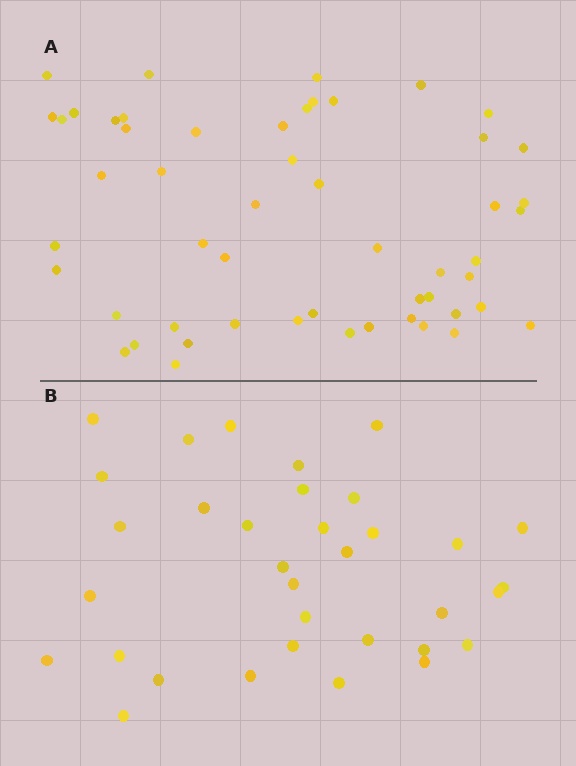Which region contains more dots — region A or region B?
Region A (the top region) has more dots.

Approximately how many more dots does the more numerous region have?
Region A has approximately 20 more dots than region B.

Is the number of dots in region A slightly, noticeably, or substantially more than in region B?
Region A has substantially more. The ratio is roughly 1.6 to 1.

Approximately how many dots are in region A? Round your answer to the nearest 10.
About 50 dots. (The exact count is 53, which rounds to 50.)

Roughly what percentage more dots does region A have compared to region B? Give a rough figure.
About 55% more.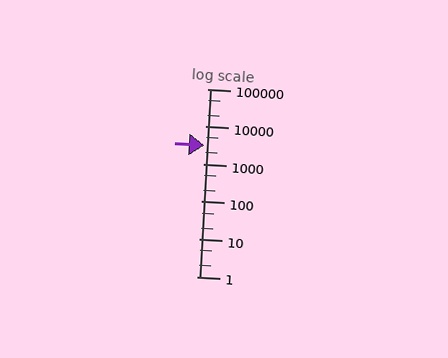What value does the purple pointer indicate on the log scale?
The pointer indicates approximately 3200.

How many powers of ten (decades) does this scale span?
The scale spans 5 decades, from 1 to 100000.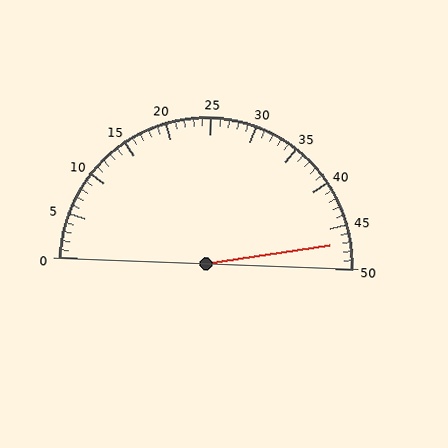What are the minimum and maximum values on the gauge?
The gauge ranges from 0 to 50.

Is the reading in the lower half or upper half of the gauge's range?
The reading is in the upper half of the range (0 to 50).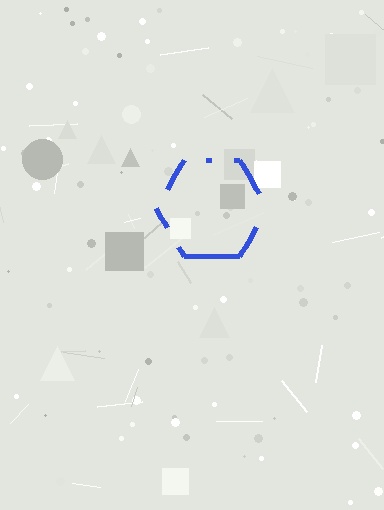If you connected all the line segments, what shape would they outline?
They would outline a hexagon.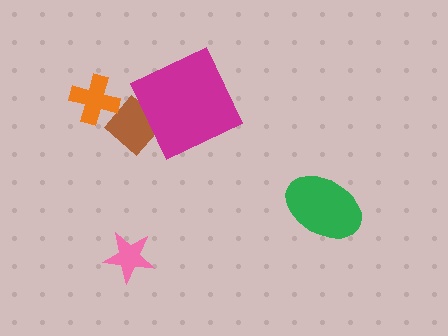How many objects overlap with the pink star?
0 objects overlap with the pink star.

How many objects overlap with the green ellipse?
0 objects overlap with the green ellipse.